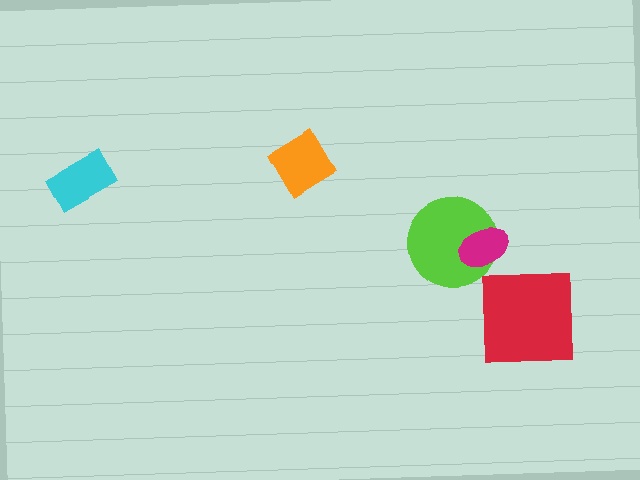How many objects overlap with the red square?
0 objects overlap with the red square.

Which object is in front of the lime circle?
The magenta ellipse is in front of the lime circle.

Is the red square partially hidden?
No, no other shape covers it.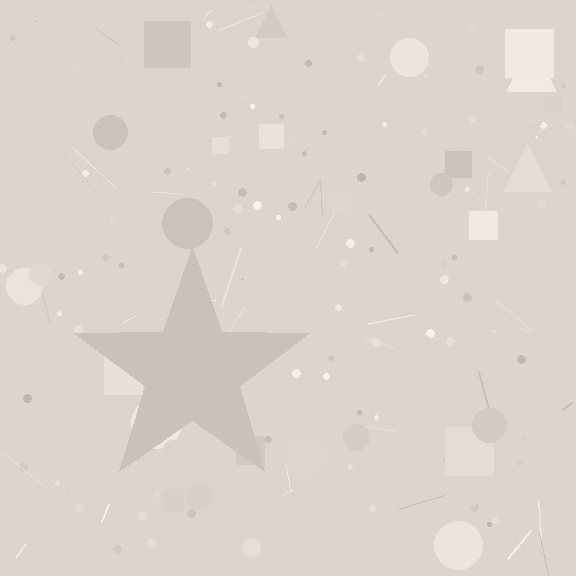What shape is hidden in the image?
A star is hidden in the image.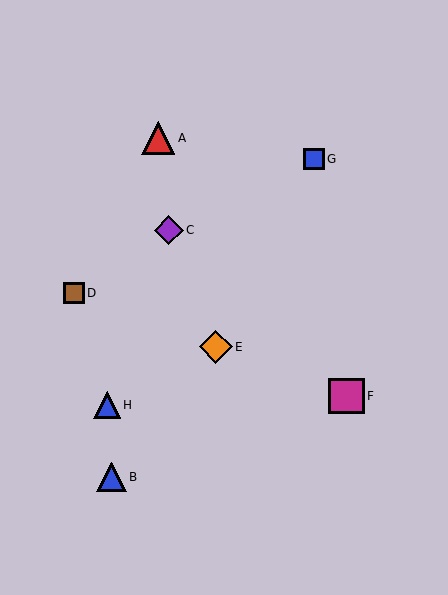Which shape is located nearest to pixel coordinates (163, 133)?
The red triangle (labeled A) at (158, 138) is nearest to that location.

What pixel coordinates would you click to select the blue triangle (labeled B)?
Click at (111, 477) to select the blue triangle B.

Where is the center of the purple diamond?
The center of the purple diamond is at (169, 230).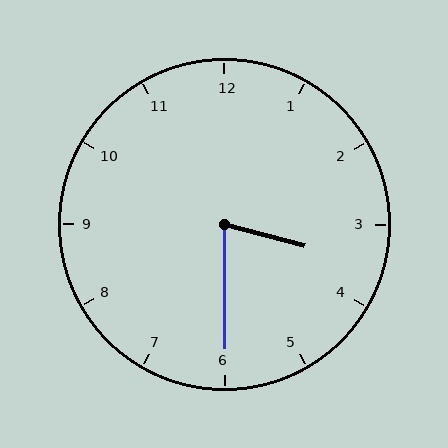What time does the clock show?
3:30.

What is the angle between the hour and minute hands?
Approximately 75 degrees.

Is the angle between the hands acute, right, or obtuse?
It is acute.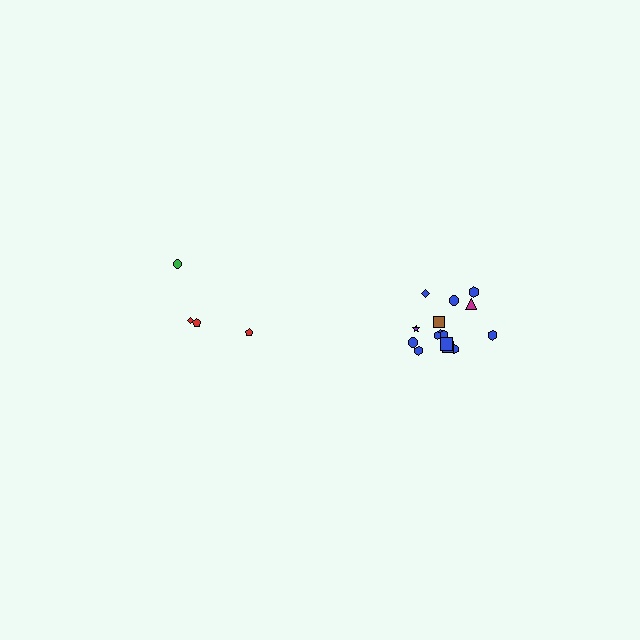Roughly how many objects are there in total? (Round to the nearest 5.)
Roughly 20 objects in total.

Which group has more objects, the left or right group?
The right group.